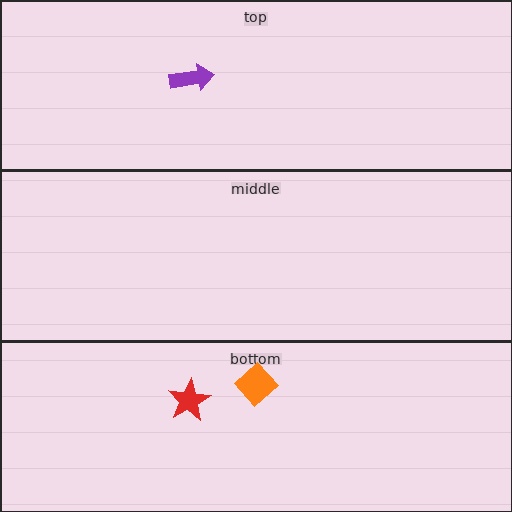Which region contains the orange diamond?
The bottom region.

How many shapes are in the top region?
1.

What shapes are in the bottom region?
The red star, the orange diamond.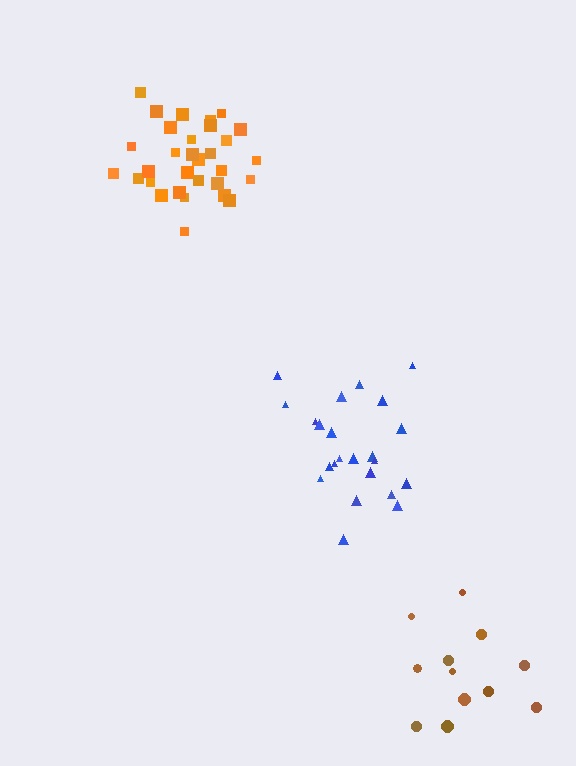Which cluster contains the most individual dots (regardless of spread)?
Orange (31).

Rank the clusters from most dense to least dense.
orange, blue, brown.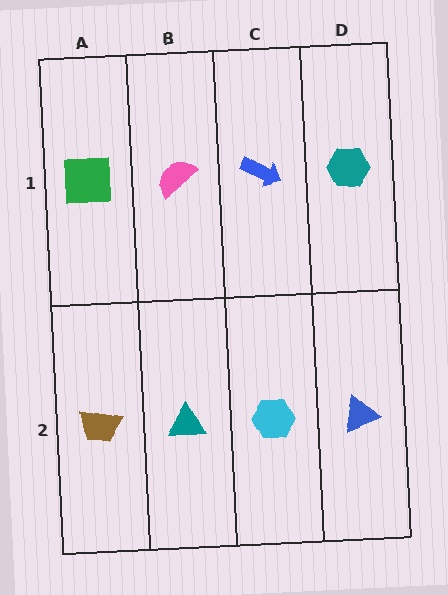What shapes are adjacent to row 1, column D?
A blue triangle (row 2, column D), a blue arrow (row 1, column C).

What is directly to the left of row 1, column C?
A pink semicircle.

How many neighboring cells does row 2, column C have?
3.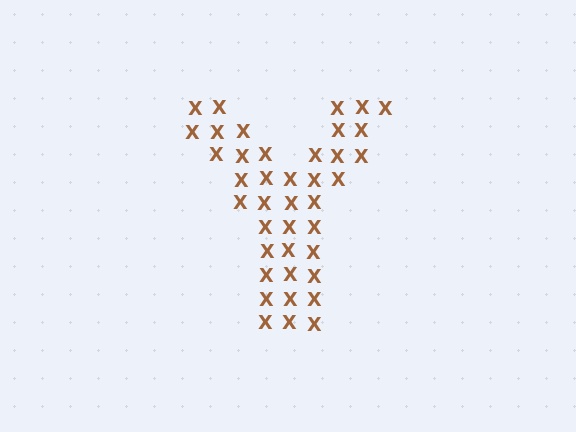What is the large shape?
The large shape is the letter Y.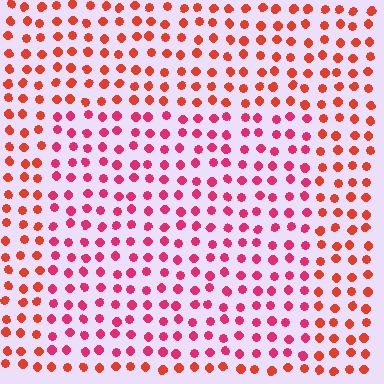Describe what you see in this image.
The image is filled with small red elements in a uniform arrangement. A rectangle-shaped region is visible where the elements are tinted to a slightly different hue, forming a subtle color boundary.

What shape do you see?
I see a rectangle.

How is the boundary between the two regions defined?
The boundary is defined purely by a slight shift in hue (about 28 degrees). Spacing, size, and orientation are identical on both sides.